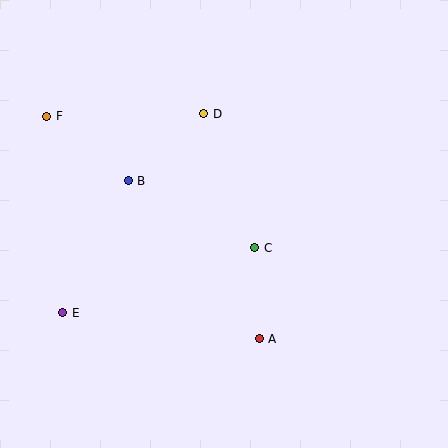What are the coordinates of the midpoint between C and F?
The midpoint between C and F is at (151, 182).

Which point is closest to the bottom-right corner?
Point A is closest to the bottom-right corner.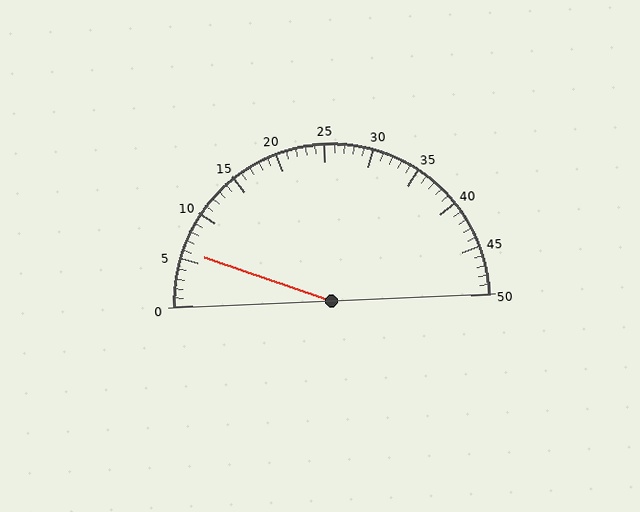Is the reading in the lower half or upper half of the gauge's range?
The reading is in the lower half of the range (0 to 50).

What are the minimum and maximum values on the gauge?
The gauge ranges from 0 to 50.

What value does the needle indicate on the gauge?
The needle indicates approximately 6.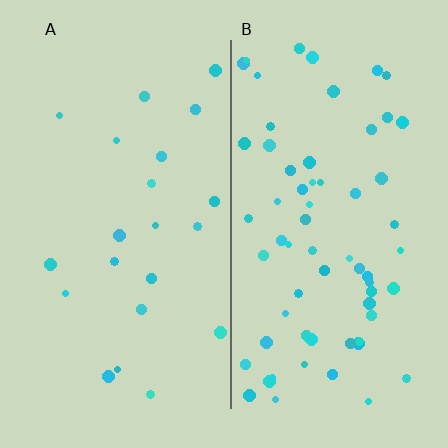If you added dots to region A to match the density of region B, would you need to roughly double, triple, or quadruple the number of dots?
Approximately triple.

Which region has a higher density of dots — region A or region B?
B (the right).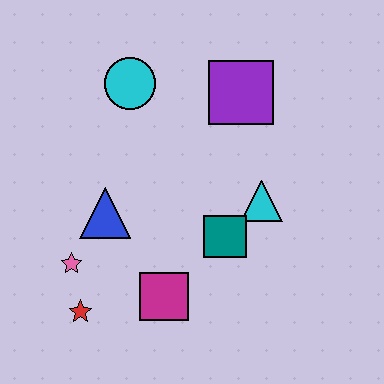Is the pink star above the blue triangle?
No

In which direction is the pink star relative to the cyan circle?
The pink star is below the cyan circle.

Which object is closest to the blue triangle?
The pink star is closest to the blue triangle.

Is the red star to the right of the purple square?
No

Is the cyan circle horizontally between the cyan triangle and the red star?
Yes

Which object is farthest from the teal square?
The cyan circle is farthest from the teal square.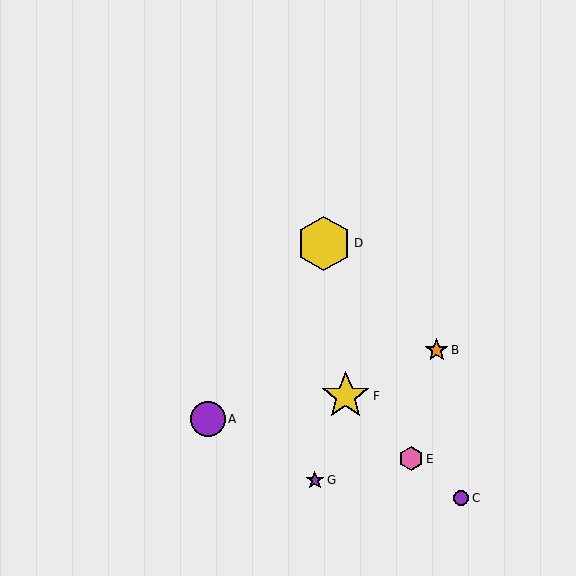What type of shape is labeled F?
Shape F is a yellow star.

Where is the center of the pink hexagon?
The center of the pink hexagon is at (411, 459).